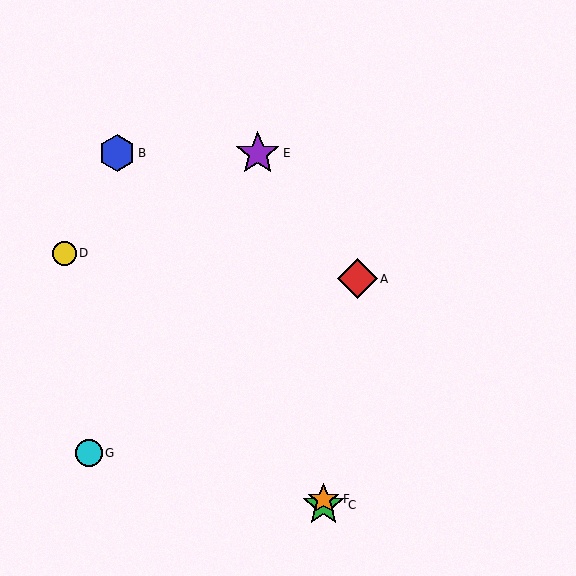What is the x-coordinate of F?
Object F is at x≈324.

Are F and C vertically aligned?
Yes, both are at x≈324.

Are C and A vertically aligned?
No, C is at x≈324 and A is at x≈357.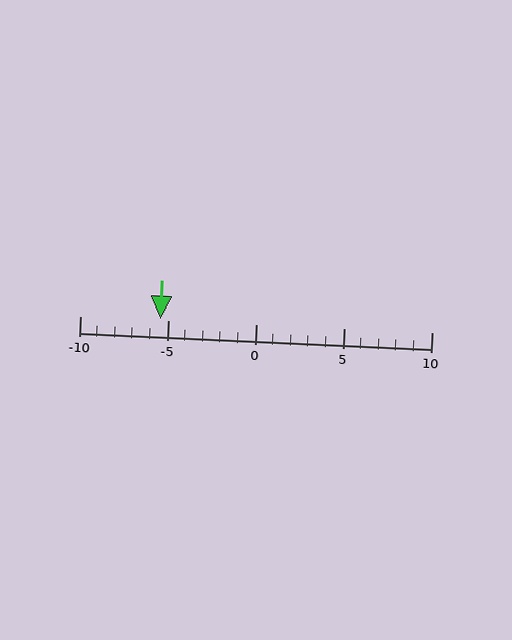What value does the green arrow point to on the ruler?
The green arrow points to approximately -5.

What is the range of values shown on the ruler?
The ruler shows values from -10 to 10.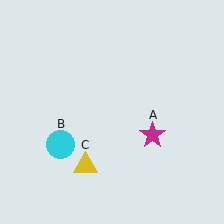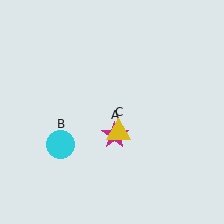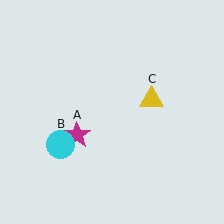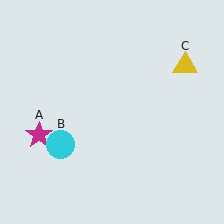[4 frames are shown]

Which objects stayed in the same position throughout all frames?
Cyan circle (object B) remained stationary.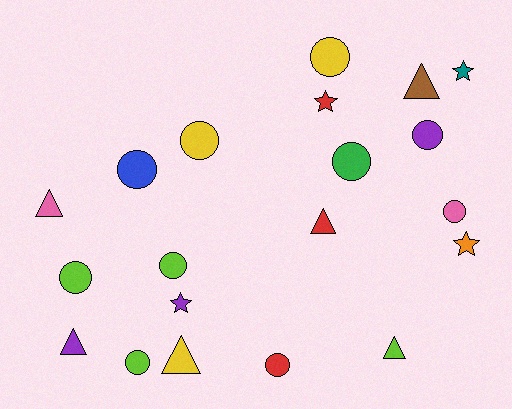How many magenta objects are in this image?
There are no magenta objects.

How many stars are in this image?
There are 4 stars.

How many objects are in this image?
There are 20 objects.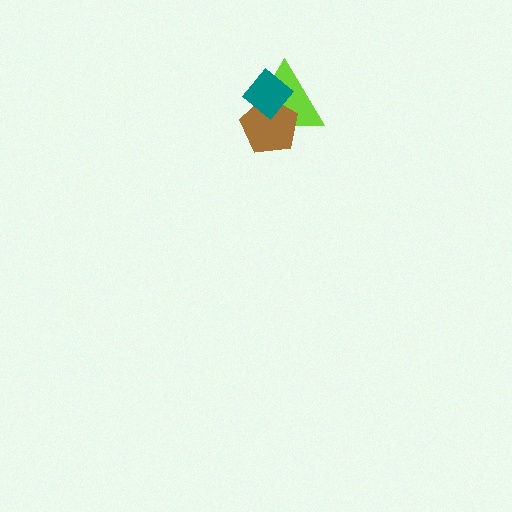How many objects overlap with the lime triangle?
2 objects overlap with the lime triangle.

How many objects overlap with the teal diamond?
2 objects overlap with the teal diamond.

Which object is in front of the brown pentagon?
The teal diamond is in front of the brown pentagon.